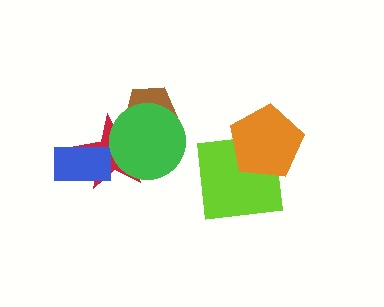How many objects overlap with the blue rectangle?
1 object overlaps with the blue rectangle.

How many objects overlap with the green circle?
2 objects overlap with the green circle.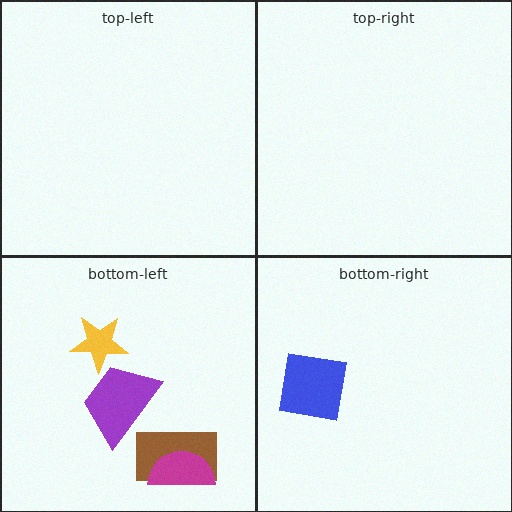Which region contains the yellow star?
The bottom-left region.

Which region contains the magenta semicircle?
The bottom-left region.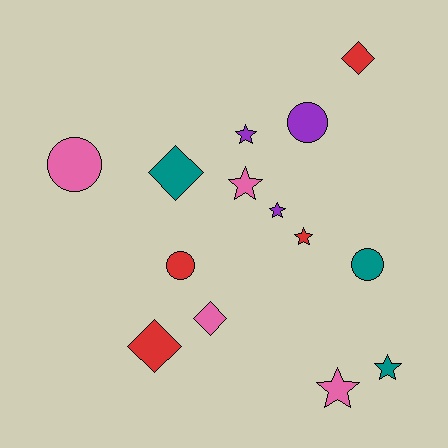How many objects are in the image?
There are 14 objects.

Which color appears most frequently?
Pink, with 4 objects.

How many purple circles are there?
There is 1 purple circle.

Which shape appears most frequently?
Star, with 6 objects.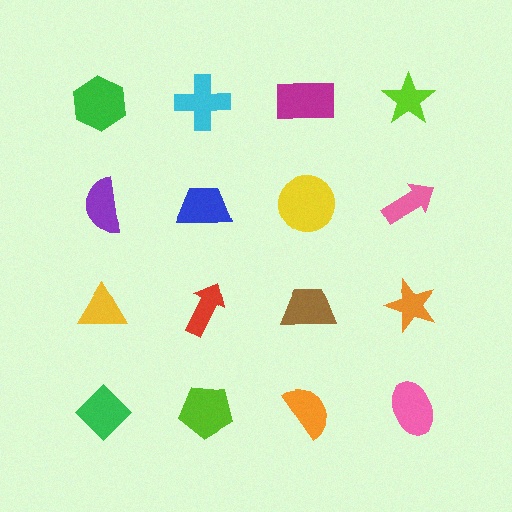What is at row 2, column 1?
A purple semicircle.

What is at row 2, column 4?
A pink arrow.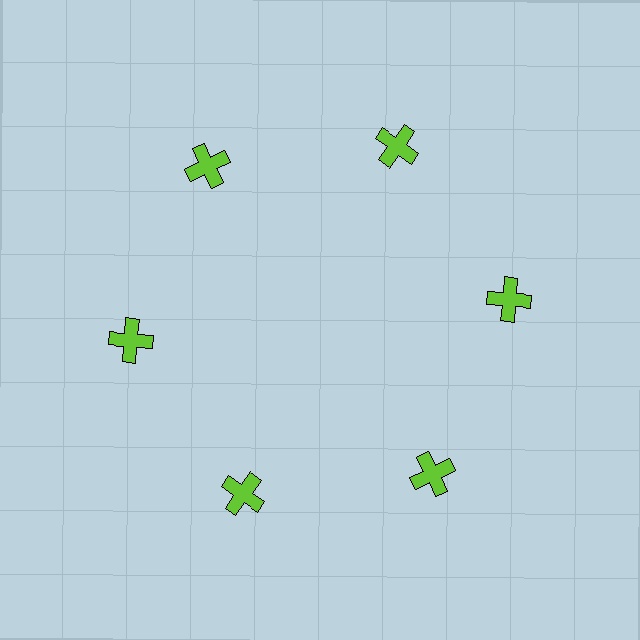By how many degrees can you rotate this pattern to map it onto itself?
The pattern maps onto itself every 60 degrees of rotation.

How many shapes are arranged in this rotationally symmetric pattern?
There are 6 shapes, arranged in 6 groups of 1.